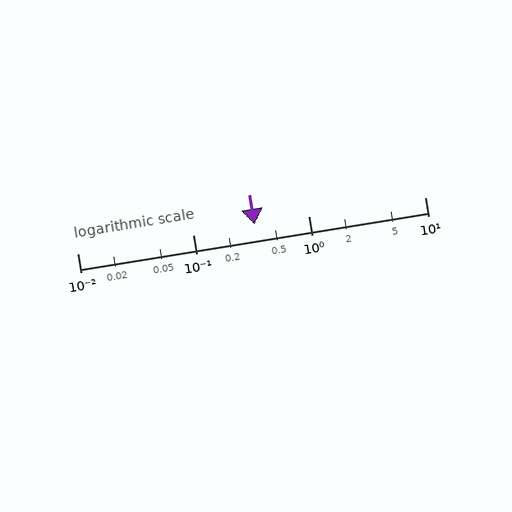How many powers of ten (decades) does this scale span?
The scale spans 3 decades, from 0.01 to 10.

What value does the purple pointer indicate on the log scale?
The pointer indicates approximately 0.34.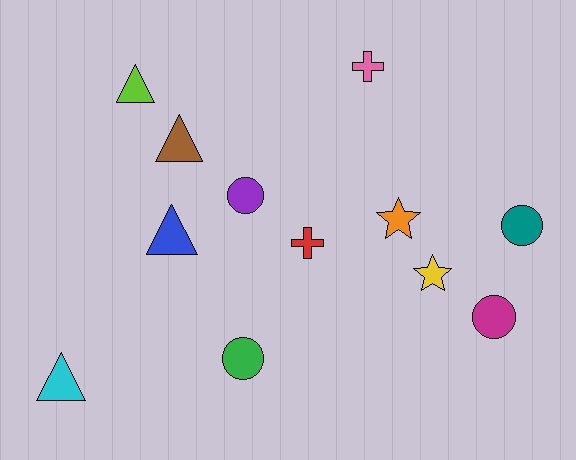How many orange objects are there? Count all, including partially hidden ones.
There is 1 orange object.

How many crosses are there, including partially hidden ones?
There are 2 crosses.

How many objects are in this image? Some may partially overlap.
There are 12 objects.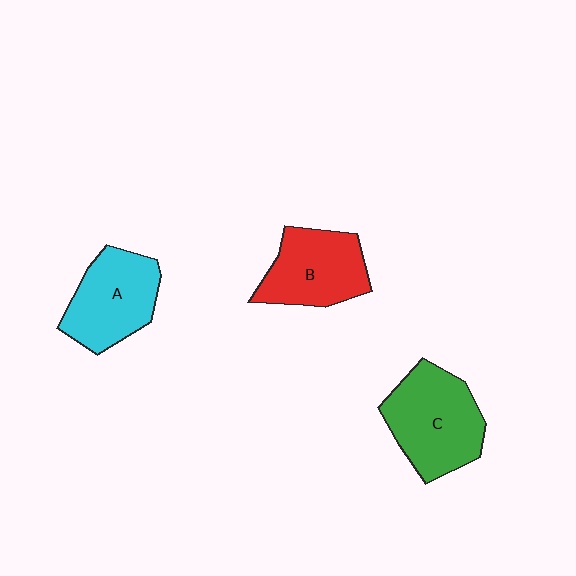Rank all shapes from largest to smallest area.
From largest to smallest: C (green), A (cyan), B (red).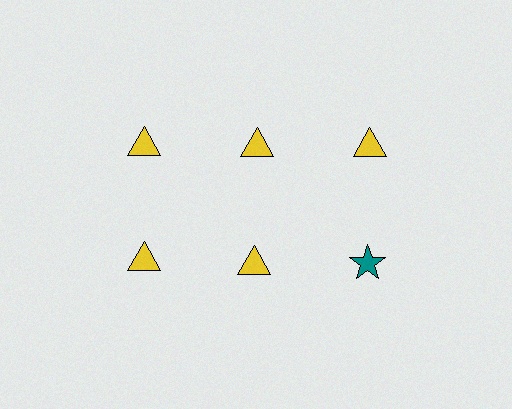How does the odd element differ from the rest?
It differs in both color (teal instead of yellow) and shape (star instead of triangle).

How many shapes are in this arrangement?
There are 6 shapes arranged in a grid pattern.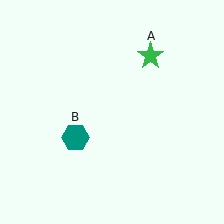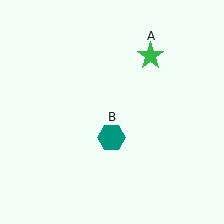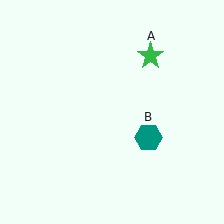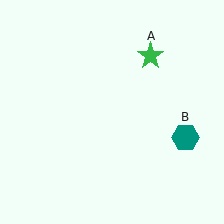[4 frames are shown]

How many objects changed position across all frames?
1 object changed position: teal hexagon (object B).